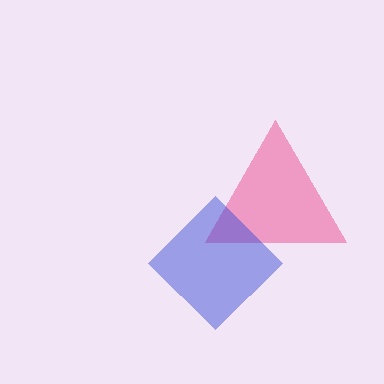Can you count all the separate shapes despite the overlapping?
Yes, there are 2 separate shapes.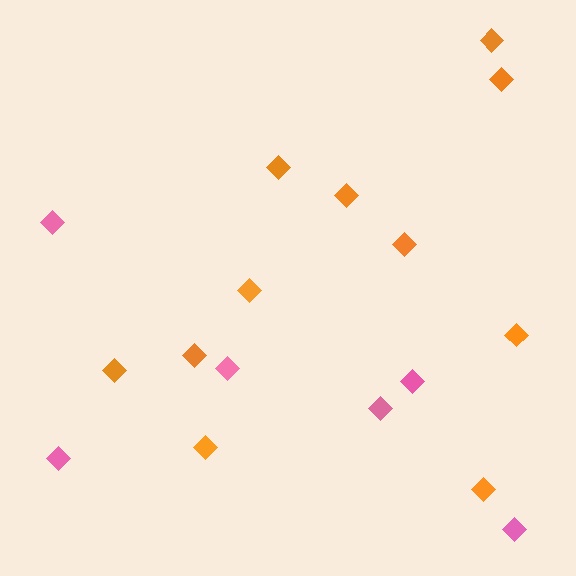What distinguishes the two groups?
There are 2 groups: one group of orange diamonds (11) and one group of pink diamonds (6).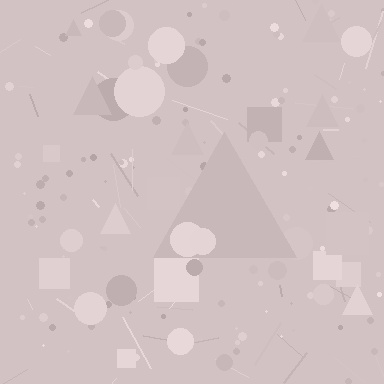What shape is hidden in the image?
A triangle is hidden in the image.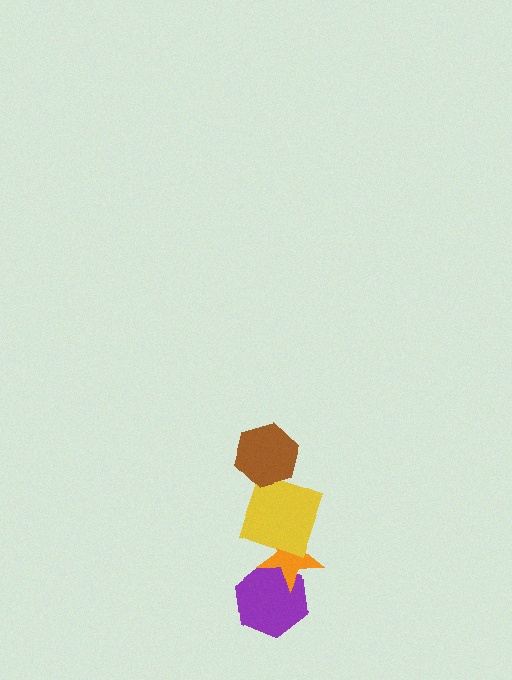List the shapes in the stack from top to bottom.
From top to bottom: the brown hexagon, the yellow square, the orange star, the purple hexagon.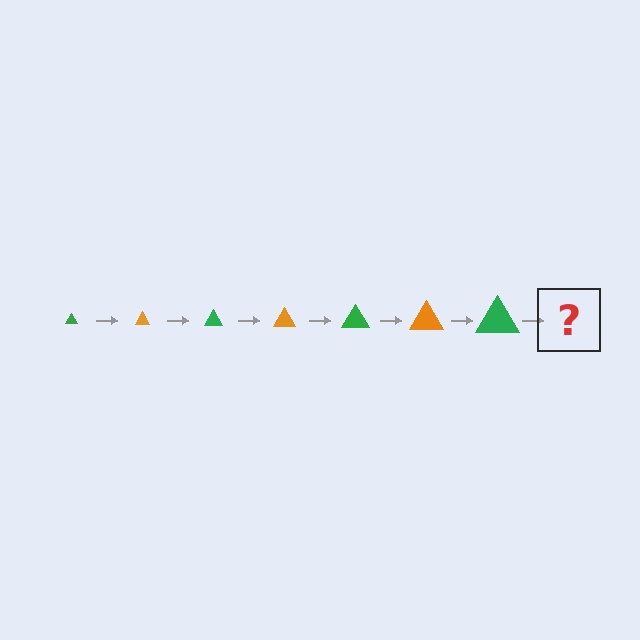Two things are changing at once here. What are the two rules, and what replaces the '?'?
The two rules are that the triangle grows larger each step and the color cycles through green and orange. The '?' should be an orange triangle, larger than the previous one.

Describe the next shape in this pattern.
It should be an orange triangle, larger than the previous one.